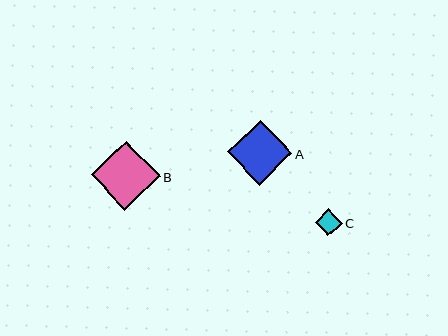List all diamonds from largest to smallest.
From largest to smallest: B, A, C.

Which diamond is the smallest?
Diamond C is the smallest with a size of approximately 27 pixels.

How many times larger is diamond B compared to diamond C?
Diamond B is approximately 2.6 times the size of diamond C.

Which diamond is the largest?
Diamond B is the largest with a size of approximately 69 pixels.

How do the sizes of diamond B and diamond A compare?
Diamond B and diamond A are approximately the same size.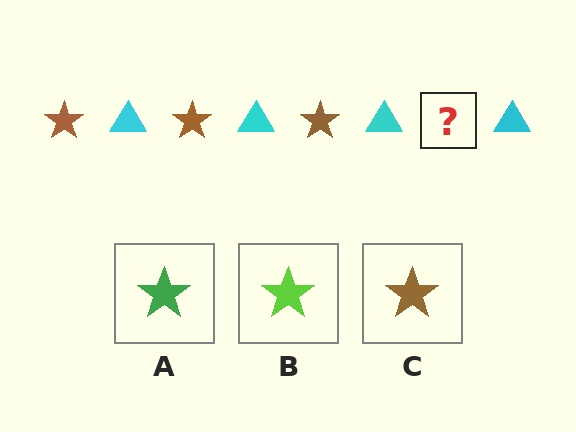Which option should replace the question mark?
Option C.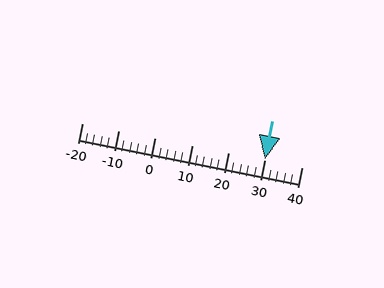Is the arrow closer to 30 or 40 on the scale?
The arrow is closer to 30.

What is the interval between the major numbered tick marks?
The major tick marks are spaced 10 units apart.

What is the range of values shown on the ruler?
The ruler shows values from -20 to 40.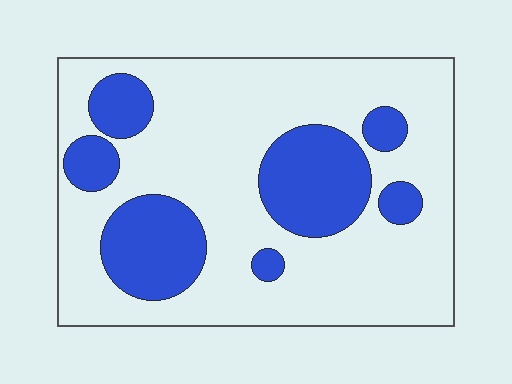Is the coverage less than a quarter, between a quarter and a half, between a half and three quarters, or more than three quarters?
Between a quarter and a half.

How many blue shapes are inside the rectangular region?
7.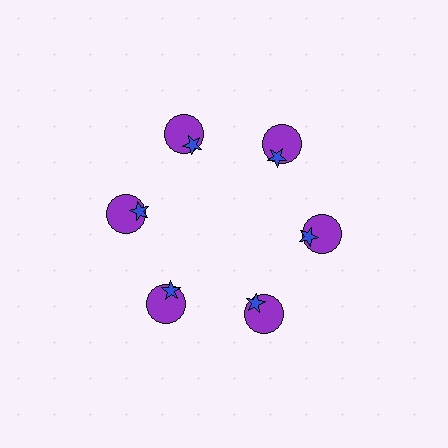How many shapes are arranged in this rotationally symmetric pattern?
There are 12 shapes, arranged in 6 groups of 2.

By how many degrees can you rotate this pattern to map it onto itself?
The pattern maps onto itself every 60 degrees of rotation.